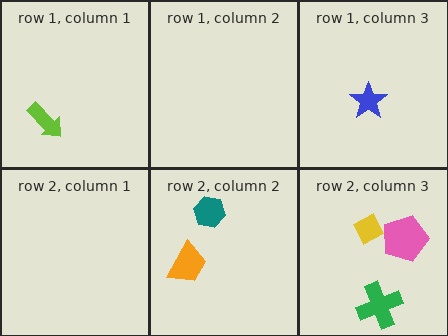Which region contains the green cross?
The row 2, column 3 region.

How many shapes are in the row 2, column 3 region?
3.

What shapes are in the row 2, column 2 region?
The orange trapezoid, the teal hexagon.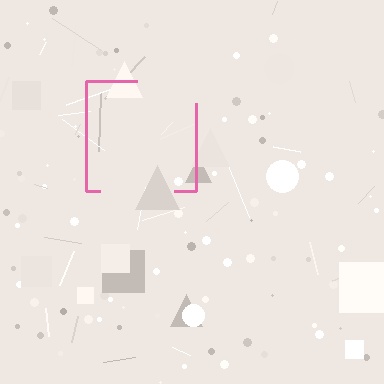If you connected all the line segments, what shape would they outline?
They would outline a square.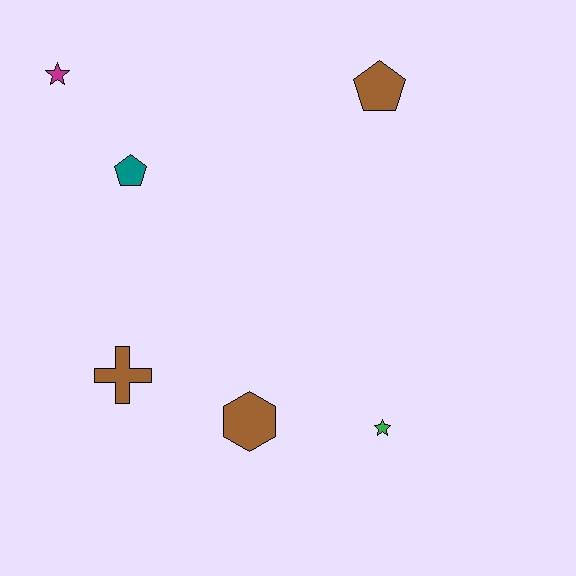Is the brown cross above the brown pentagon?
No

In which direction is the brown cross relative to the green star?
The brown cross is to the left of the green star.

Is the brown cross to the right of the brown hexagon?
No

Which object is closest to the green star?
The brown hexagon is closest to the green star.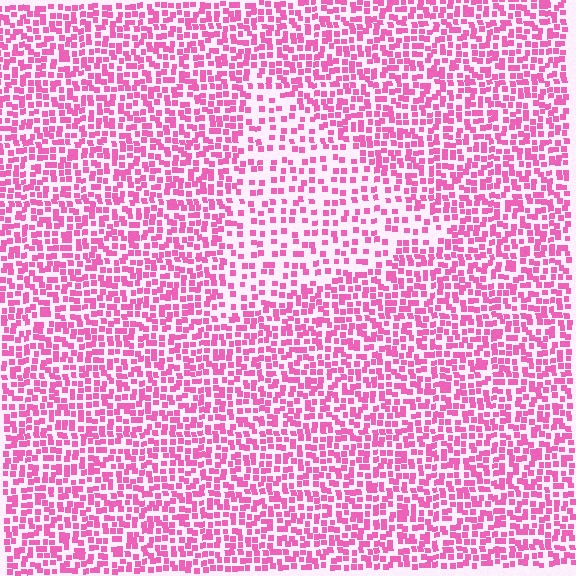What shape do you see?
I see a triangle.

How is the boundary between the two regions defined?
The boundary is defined by a change in element density (approximately 1.9x ratio). All elements are the same color, size, and shape.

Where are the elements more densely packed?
The elements are more densely packed outside the triangle boundary.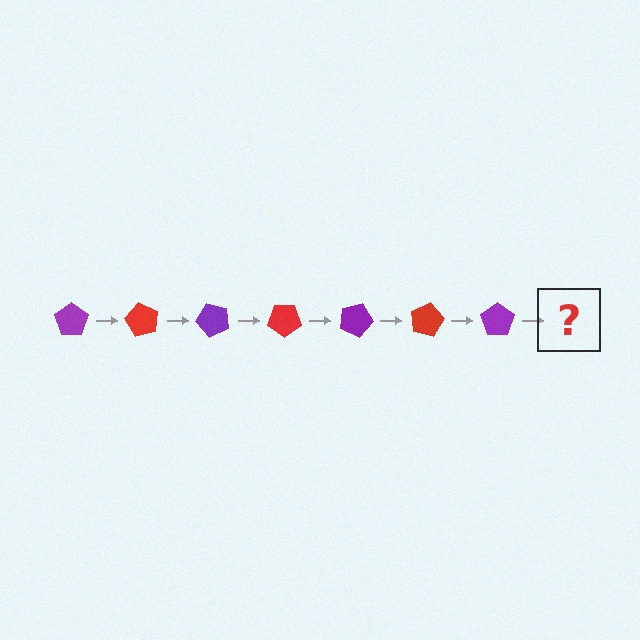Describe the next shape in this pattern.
It should be a red pentagon, rotated 420 degrees from the start.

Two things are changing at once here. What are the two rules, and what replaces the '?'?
The two rules are that it rotates 60 degrees each step and the color cycles through purple and red. The '?' should be a red pentagon, rotated 420 degrees from the start.